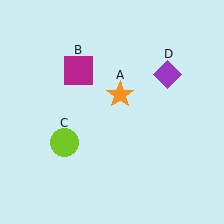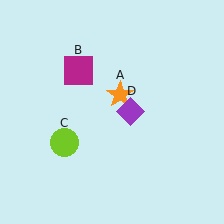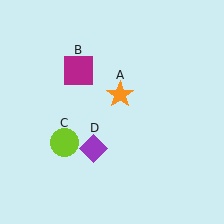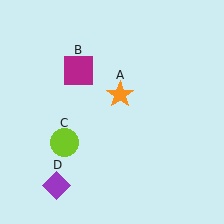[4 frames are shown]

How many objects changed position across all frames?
1 object changed position: purple diamond (object D).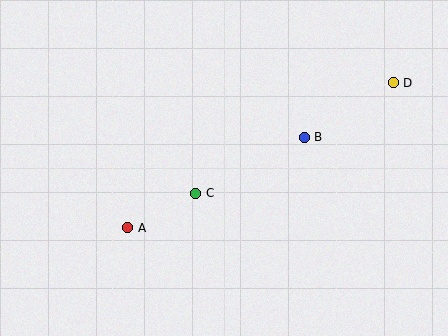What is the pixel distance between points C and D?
The distance between C and D is 226 pixels.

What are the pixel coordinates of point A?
Point A is at (128, 228).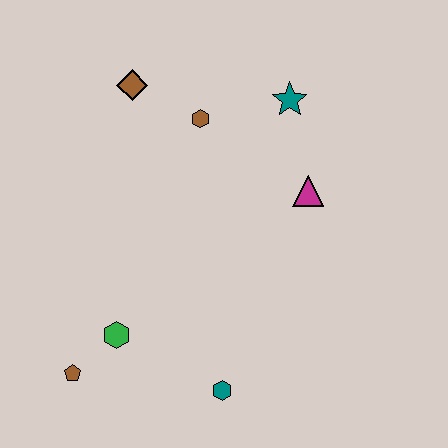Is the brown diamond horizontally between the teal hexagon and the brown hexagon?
No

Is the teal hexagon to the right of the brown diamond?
Yes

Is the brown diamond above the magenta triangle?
Yes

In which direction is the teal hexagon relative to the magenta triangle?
The teal hexagon is below the magenta triangle.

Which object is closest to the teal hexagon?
The green hexagon is closest to the teal hexagon.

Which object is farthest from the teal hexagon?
The brown diamond is farthest from the teal hexagon.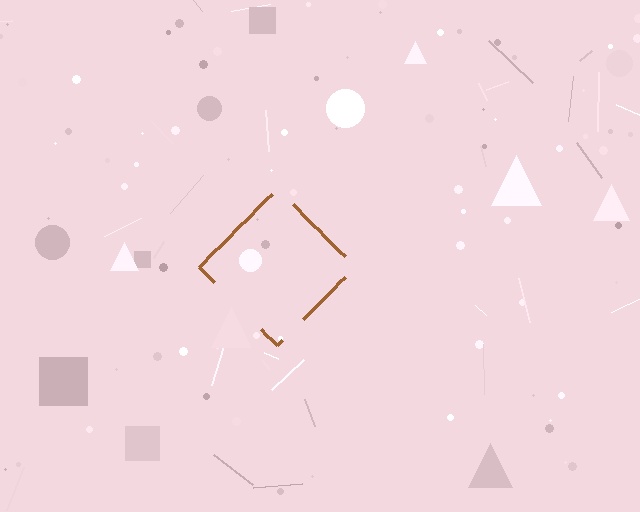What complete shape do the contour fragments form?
The contour fragments form a diamond.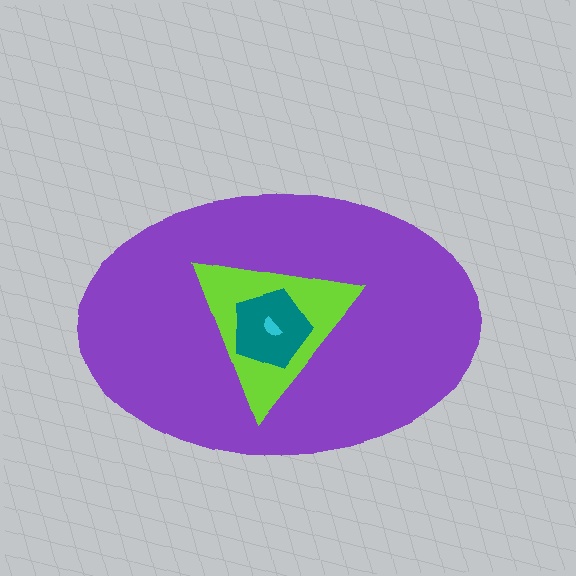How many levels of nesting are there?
4.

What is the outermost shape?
The purple ellipse.